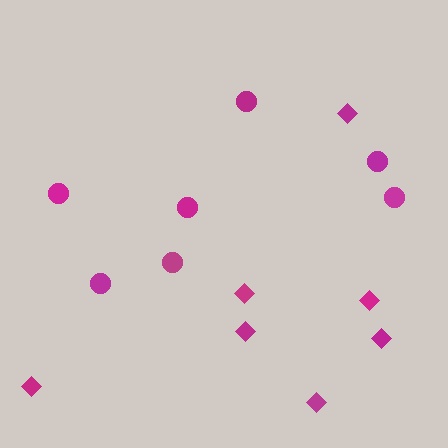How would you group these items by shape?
There are 2 groups: one group of circles (7) and one group of diamonds (7).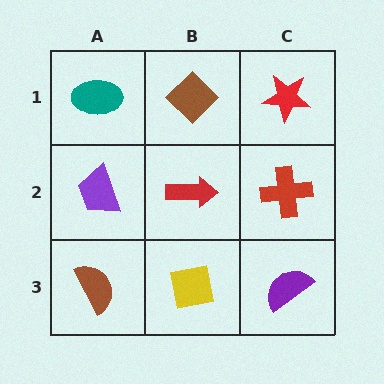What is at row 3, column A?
A brown semicircle.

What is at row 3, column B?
A yellow square.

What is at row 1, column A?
A teal ellipse.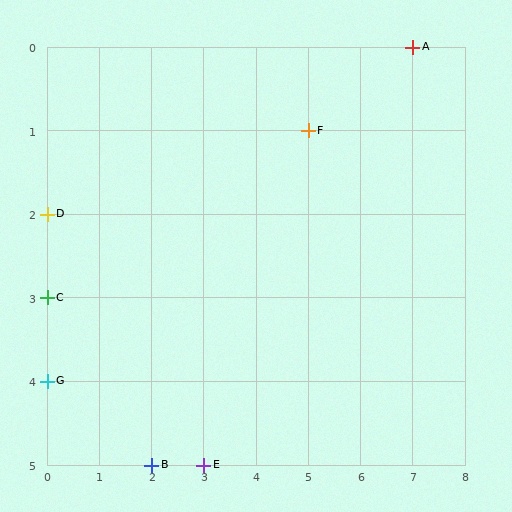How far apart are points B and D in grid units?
Points B and D are 2 columns and 3 rows apart (about 3.6 grid units diagonally).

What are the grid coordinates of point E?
Point E is at grid coordinates (3, 5).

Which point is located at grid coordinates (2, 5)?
Point B is at (2, 5).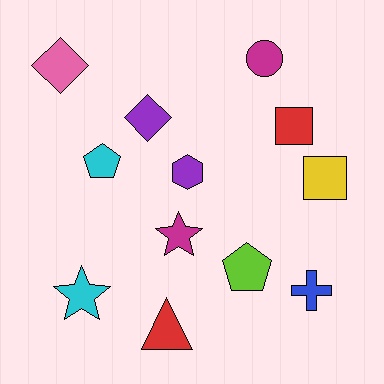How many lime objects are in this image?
There is 1 lime object.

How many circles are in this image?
There is 1 circle.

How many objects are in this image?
There are 12 objects.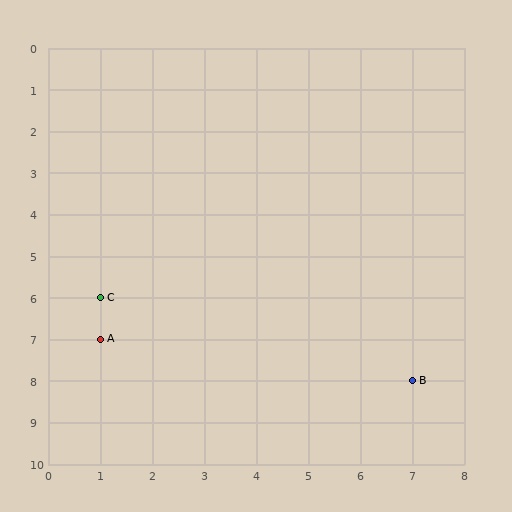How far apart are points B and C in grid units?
Points B and C are 6 columns and 2 rows apart (about 6.3 grid units diagonally).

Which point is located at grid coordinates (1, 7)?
Point A is at (1, 7).